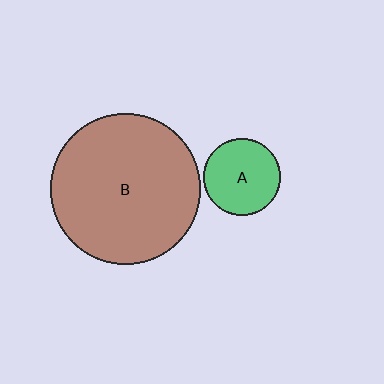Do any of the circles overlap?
No, none of the circles overlap.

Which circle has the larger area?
Circle B (brown).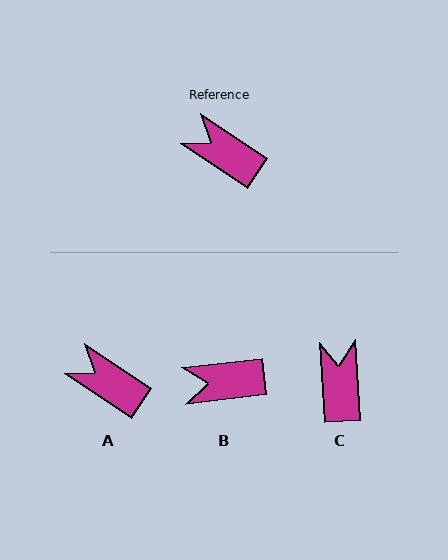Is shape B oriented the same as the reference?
No, it is off by about 41 degrees.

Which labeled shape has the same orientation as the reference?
A.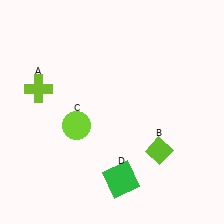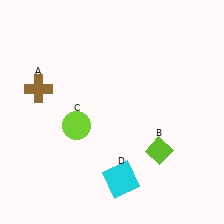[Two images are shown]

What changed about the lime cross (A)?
In Image 1, A is lime. In Image 2, it changed to brown.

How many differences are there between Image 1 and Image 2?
There are 2 differences between the two images.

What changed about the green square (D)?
In Image 1, D is green. In Image 2, it changed to cyan.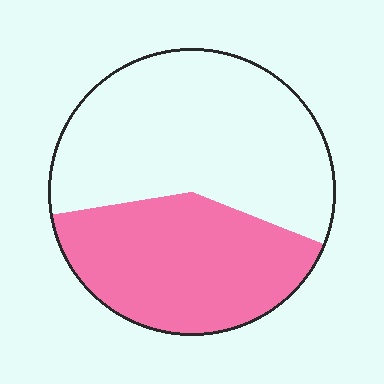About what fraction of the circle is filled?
About two fifths (2/5).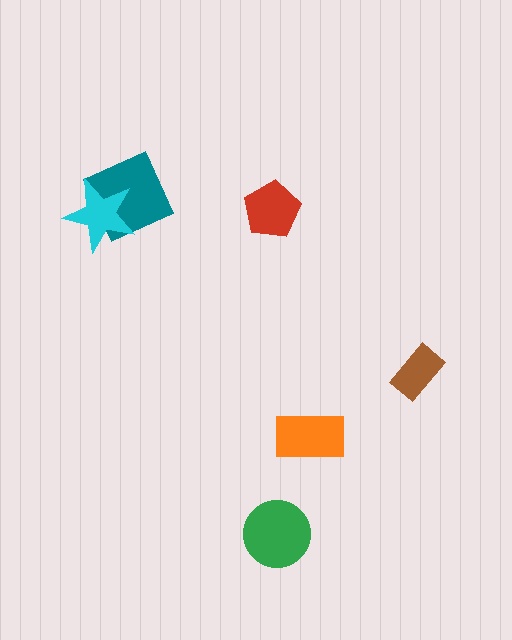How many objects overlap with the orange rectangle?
0 objects overlap with the orange rectangle.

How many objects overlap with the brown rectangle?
0 objects overlap with the brown rectangle.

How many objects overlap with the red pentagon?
0 objects overlap with the red pentagon.